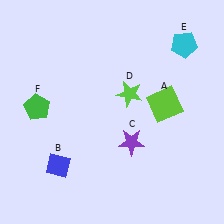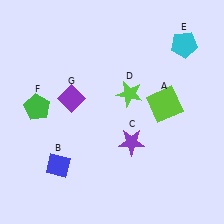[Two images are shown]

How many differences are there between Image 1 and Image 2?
There is 1 difference between the two images.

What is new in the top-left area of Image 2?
A purple diamond (G) was added in the top-left area of Image 2.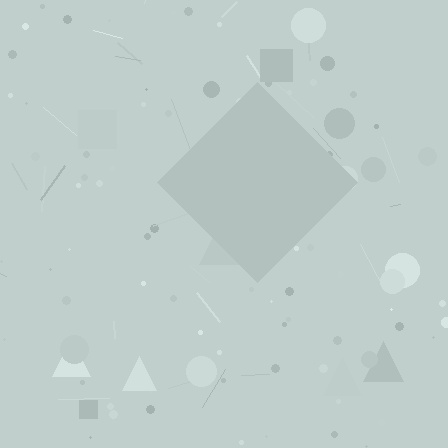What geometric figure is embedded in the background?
A diamond is embedded in the background.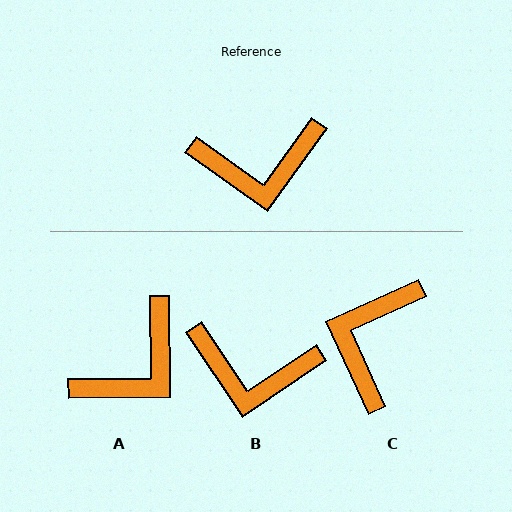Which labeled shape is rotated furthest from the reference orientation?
C, about 120 degrees away.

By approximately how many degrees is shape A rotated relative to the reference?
Approximately 36 degrees counter-clockwise.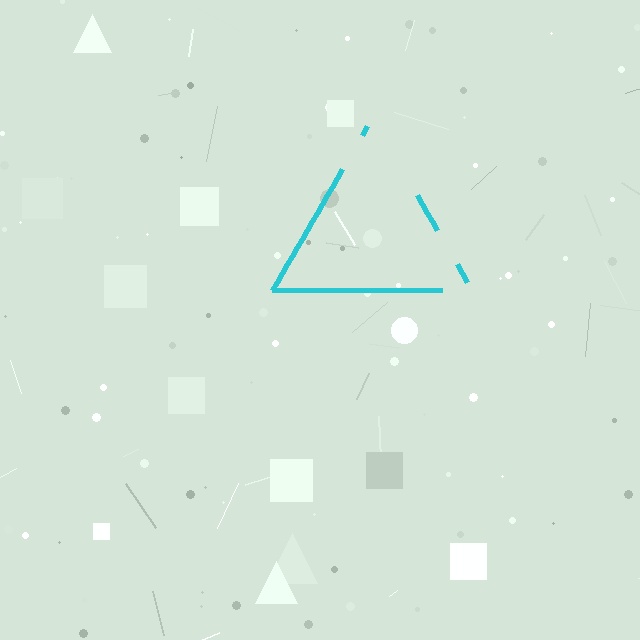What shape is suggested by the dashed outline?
The dashed outline suggests a triangle.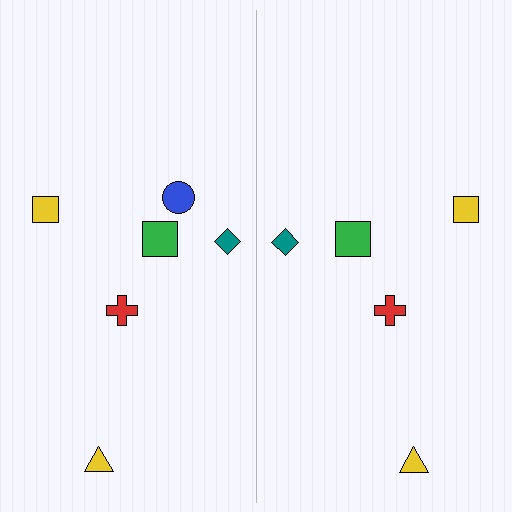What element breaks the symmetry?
A blue circle is missing from the right side.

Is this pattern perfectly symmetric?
No, the pattern is not perfectly symmetric. A blue circle is missing from the right side.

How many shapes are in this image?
There are 11 shapes in this image.